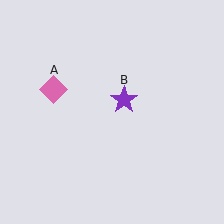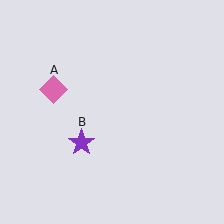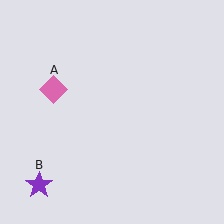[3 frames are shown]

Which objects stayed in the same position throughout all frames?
Pink diamond (object A) remained stationary.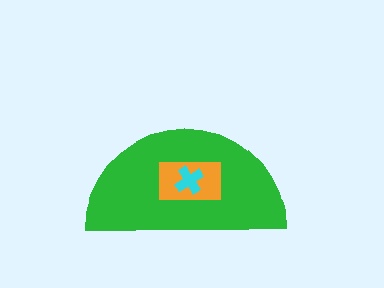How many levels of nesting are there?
3.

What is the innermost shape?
The cyan cross.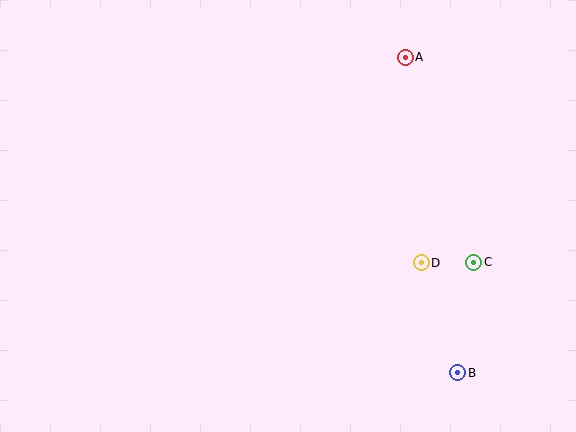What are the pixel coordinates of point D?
Point D is at (421, 263).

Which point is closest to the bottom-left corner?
Point D is closest to the bottom-left corner.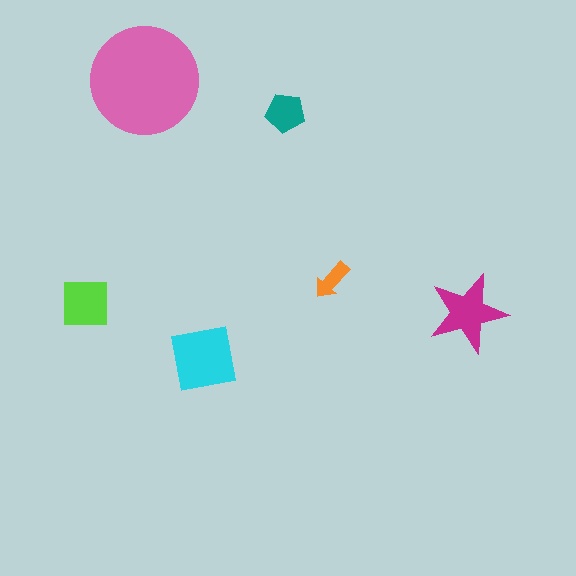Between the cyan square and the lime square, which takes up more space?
The cyan square.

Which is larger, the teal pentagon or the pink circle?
The pink circle.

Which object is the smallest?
The orange arrow.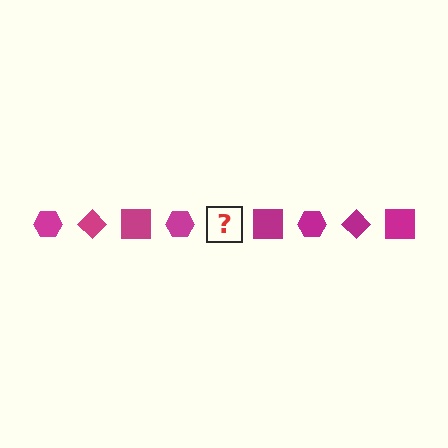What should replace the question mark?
The question mark should be replaced with a magenta diamond.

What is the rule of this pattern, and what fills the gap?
The rule is that the pattern cycles through hexagon, diamond, square shapes in magenta. The gap should be filled with a magenta diamond.